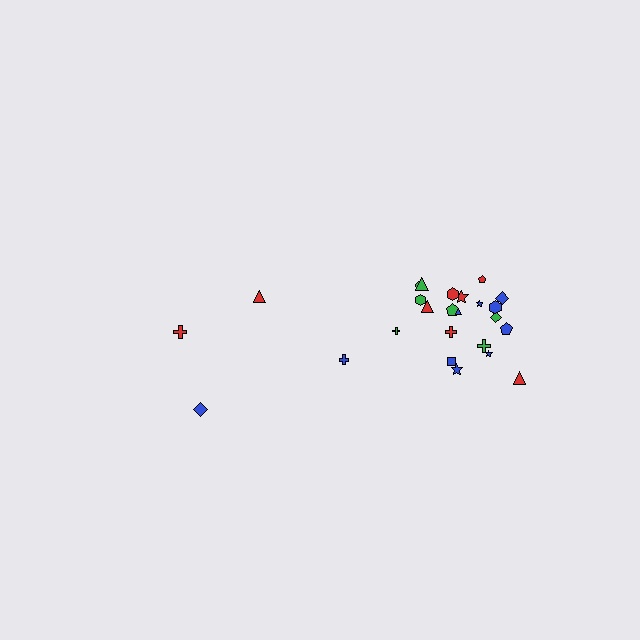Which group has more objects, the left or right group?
The right group.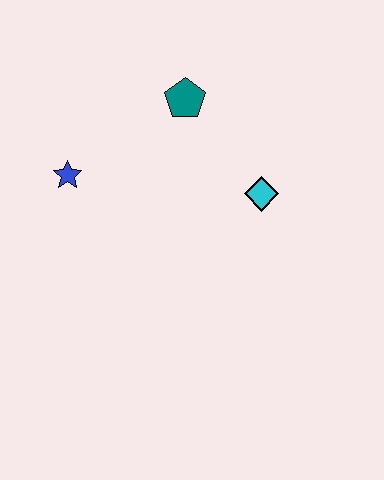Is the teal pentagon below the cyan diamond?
No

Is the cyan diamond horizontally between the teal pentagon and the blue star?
No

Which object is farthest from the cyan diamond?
The blue star is farthest from the cyan diamond.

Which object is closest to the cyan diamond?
The teal pentagon is closest to the cyan diamond.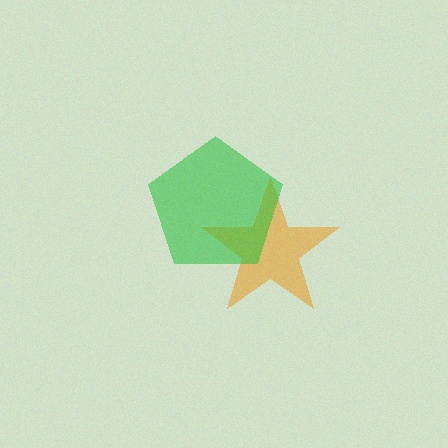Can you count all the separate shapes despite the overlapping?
Yes, there are 2 separate shapes.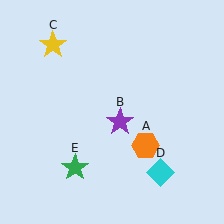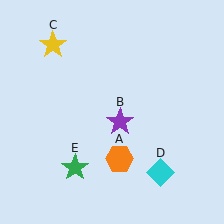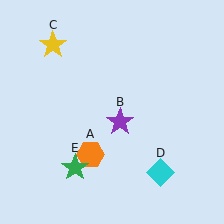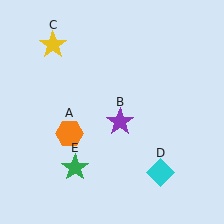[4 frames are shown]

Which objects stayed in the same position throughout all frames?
Purple star (object B) and yellow star (object C) and cyan diamond (object D) and green star (object E) remained stationary.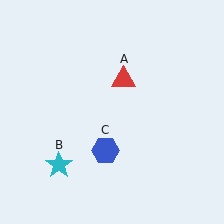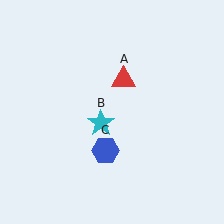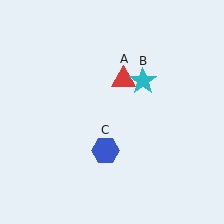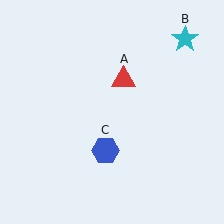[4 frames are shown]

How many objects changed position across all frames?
1 object changed position: cyan star (object B).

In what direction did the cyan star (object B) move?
The cyan star (object B) moved up and to the right.